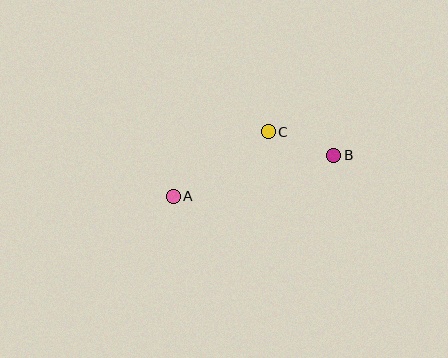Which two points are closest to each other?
Points B and C are closest to each other.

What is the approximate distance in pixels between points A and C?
The distance between A and C is approximately 115 pixels.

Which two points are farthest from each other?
Points A and B are farthest from each other.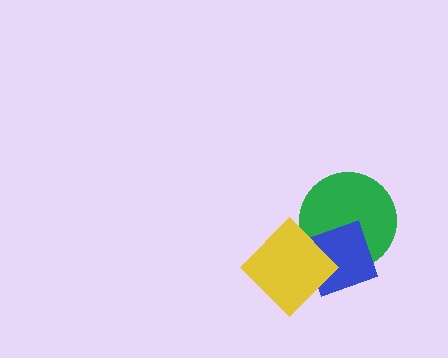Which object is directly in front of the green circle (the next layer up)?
The blue diamond is directly in front of the green circle.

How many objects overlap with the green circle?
2 objects overlap with the green circle.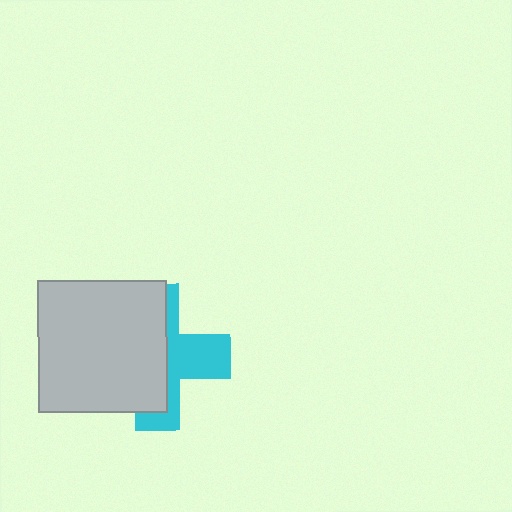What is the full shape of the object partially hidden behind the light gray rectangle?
The partially hidden object is a cyan cross.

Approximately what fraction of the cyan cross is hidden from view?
Roughly 59% of the cyan cross is hidden behind the light gray rectangle.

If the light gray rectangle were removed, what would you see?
You would see the complete cyan cross.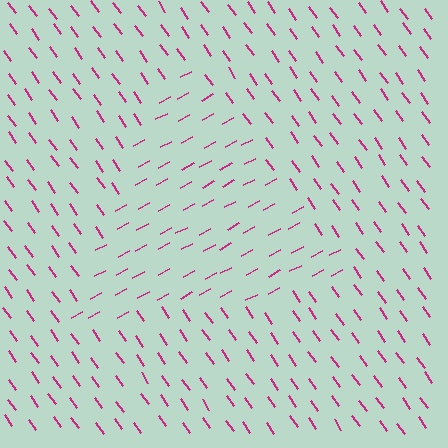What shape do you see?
I see a triangle.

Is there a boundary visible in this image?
Yes, there is a texture boundary formed by a change in line orientation.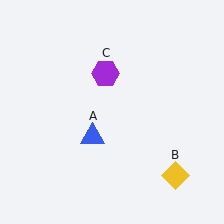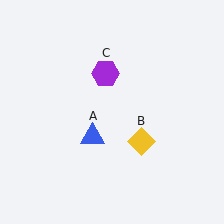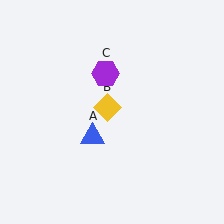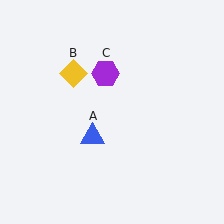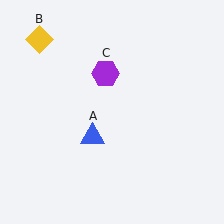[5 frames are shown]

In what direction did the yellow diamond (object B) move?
The yellow diamond (object B) moved up and to the left.